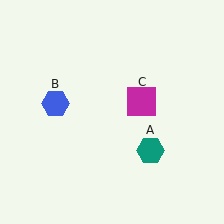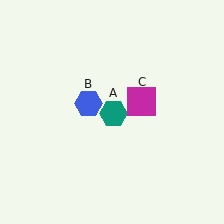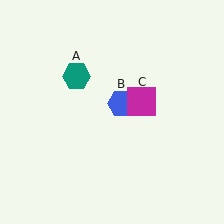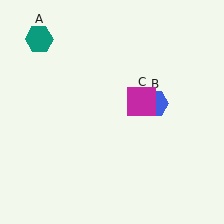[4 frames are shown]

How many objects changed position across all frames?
2 objects changed position: teal hexagon (object A), blue hexagon (object B).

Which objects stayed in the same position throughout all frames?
Magenta square (object C) remained stationary.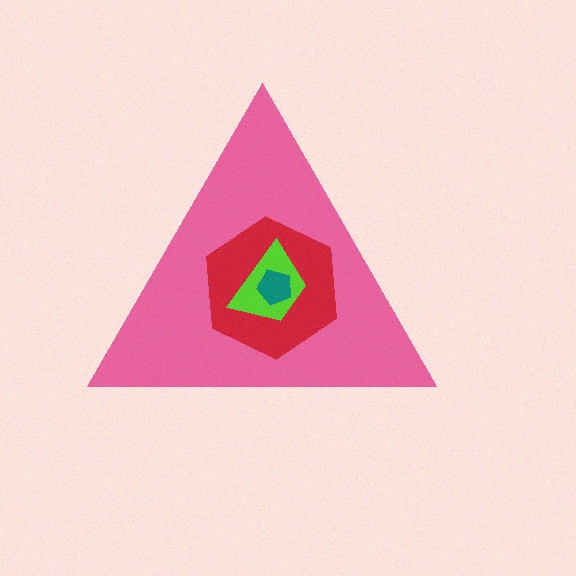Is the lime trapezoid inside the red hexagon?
Yes.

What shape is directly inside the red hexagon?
The lime trapezoid.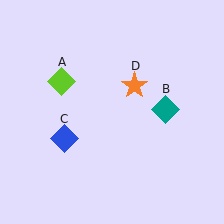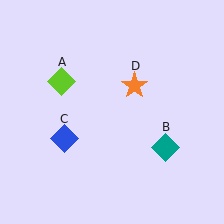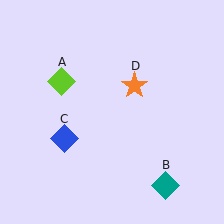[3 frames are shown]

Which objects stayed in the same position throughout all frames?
Lime diamond (object A) and blue diamond (object C) and orange star (object D) remained stationary.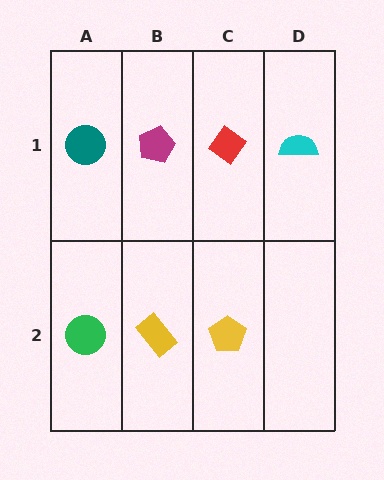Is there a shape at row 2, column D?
No, that cell is empty.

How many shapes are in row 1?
4 shapes.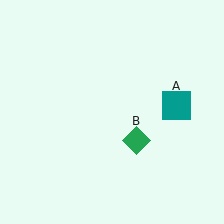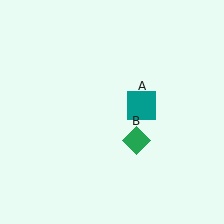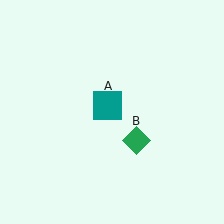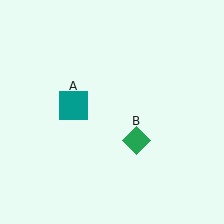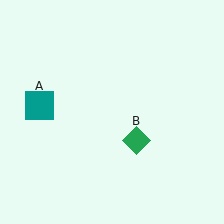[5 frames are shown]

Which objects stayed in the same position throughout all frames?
Green diamond (object B) remained stationary.